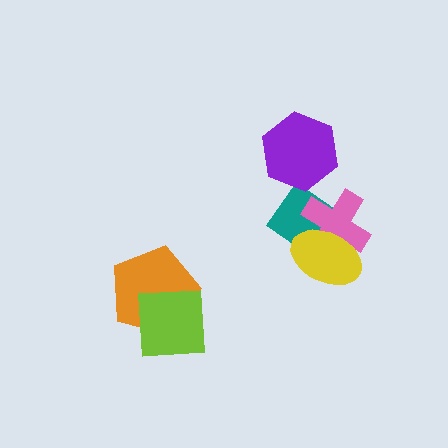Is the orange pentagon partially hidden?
Yes, it is partially covered by another shape.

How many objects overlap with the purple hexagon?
1 object overlaps with the purple hexagon.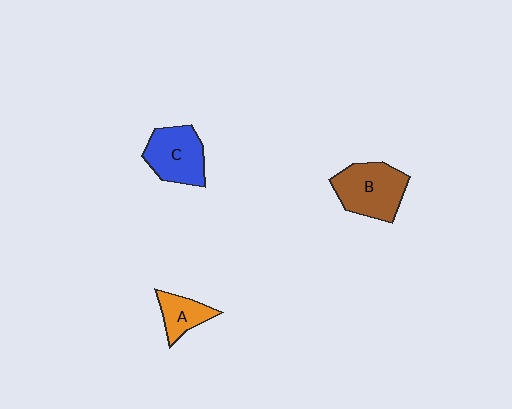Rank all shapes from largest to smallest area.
From largest to smallest: B (brown), C (blue), A (orange).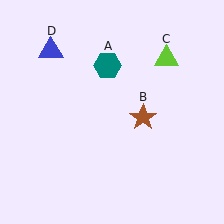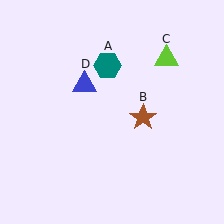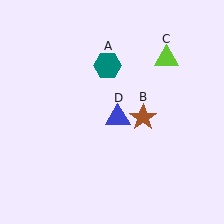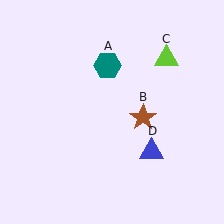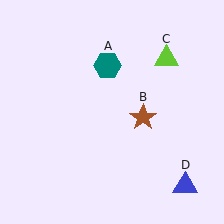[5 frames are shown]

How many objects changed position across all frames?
1 object changed position: blue triangle (object D).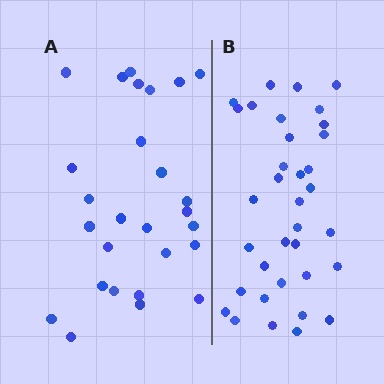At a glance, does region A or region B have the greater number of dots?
Region B (the right region) has more dots.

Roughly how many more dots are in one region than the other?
Region B has roughly 8 or so more dots than region A.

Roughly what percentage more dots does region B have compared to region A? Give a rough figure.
About 30% more.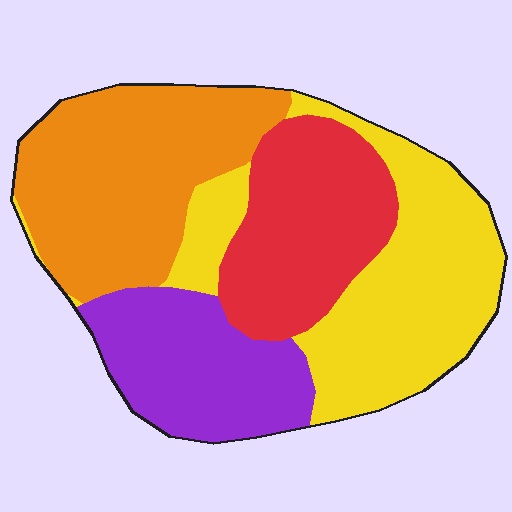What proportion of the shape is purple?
Purple covers about 20% of the shape.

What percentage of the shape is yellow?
Yellow covers about 30% of the shape.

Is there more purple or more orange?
Orange.